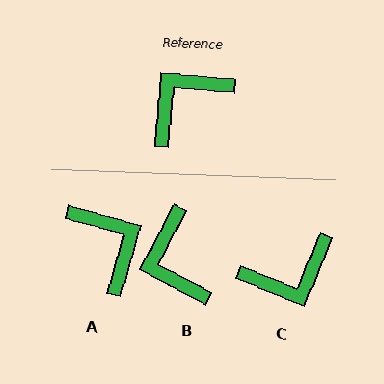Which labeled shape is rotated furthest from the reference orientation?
C, about 163 degrees away.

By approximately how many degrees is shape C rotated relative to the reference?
Approximately 163 degrees counter-clockwise.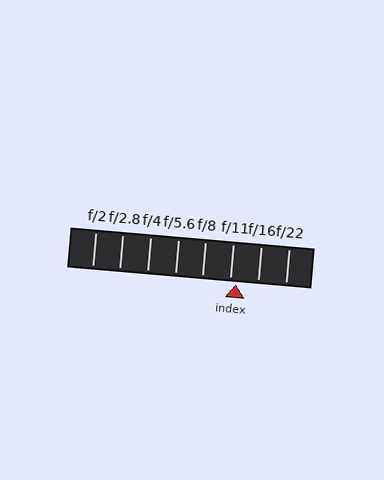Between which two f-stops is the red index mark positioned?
The index mark is between f/11 and f/16.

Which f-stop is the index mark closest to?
The index mark is closest to f/11.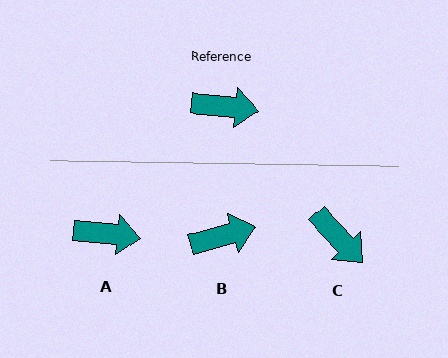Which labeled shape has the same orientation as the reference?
A.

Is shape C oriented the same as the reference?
No, it is off by about 41 degrees.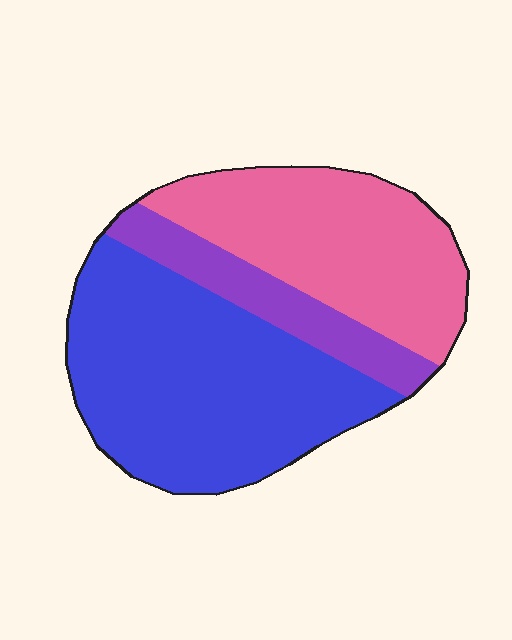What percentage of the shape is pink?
Pink covers 35% of the shape.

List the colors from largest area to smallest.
From largest to smallest: blue, pink, purple.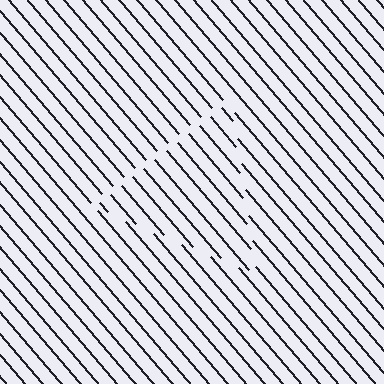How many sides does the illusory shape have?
3 sides — the line-ends trace a triangle.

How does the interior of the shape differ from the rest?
The interior of the shape contains the same grating, shifted by half a period — the contour is defined by the phase discontinuity where line-ends from the inner and outer gratings abut.